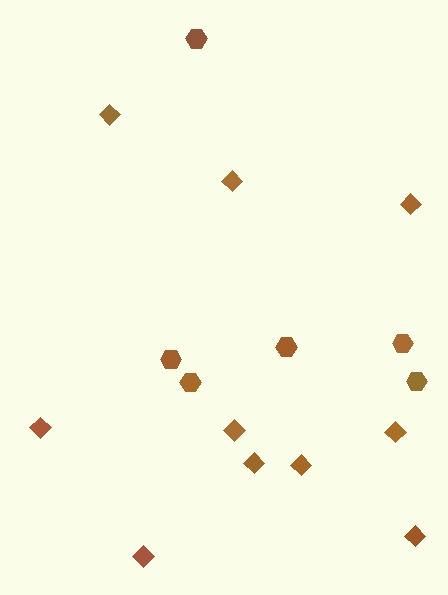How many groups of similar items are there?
There are 2 groups: one group of hexagons (6) and one group of diamonds (10).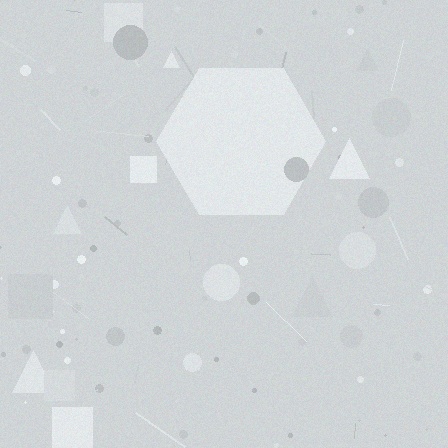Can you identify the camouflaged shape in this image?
The camouflaged shape is a hexagon.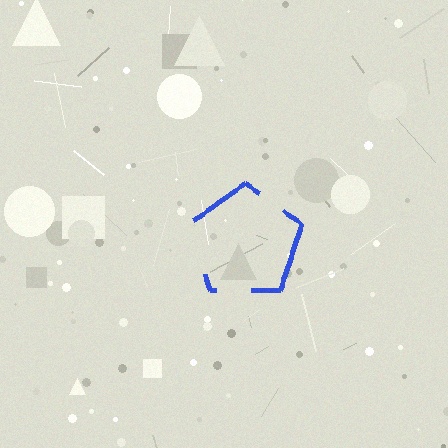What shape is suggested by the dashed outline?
The dashed outline suggests a pentagon.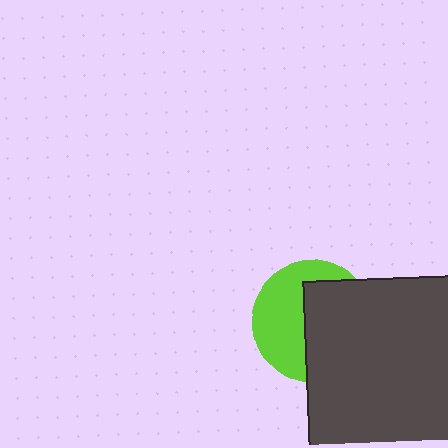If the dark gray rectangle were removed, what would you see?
You would see the complete lime circle.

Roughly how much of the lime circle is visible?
About half of it is visible (roughly 47%).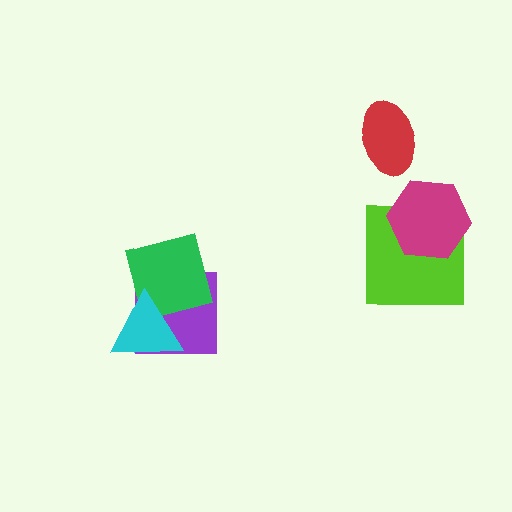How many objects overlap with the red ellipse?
0 objects overlap with the red ellipse.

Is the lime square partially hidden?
Yes, it is partially covered by another shape.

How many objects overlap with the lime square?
1 object overlaps with the lime square.